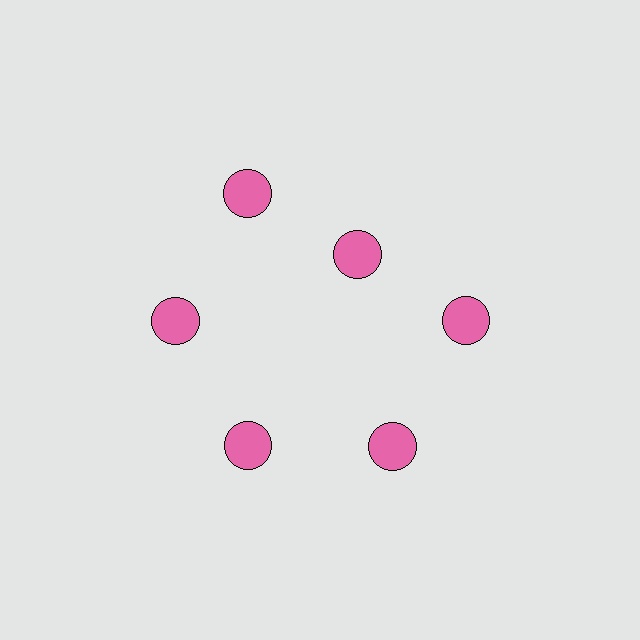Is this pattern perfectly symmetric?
No. The 6 pink circles are arranged in a ring, but one element near the 1 o'clock position is pulled inward toward the center, breaking the 6-fold rotational symmetry.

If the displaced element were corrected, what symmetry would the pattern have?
It would have 6-fold rotational symmetry — the pattern would map onto itself every 60 degrees.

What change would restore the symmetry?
The symmetry would be restored by moving it outward, back onto the ring so that all 6 circles sit at equal angles and equal distance from the center.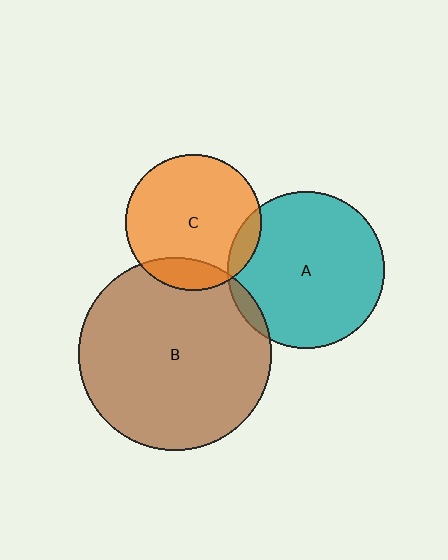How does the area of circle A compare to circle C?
Approximately 1.3 times.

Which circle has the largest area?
Circle B (brown).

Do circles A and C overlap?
Yes.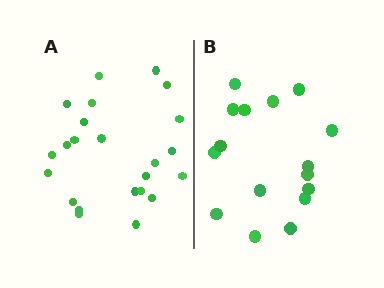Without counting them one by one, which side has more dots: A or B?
Region A (the left region) has more dots.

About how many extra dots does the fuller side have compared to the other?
Region A has roughly 8 or so more dots than region B.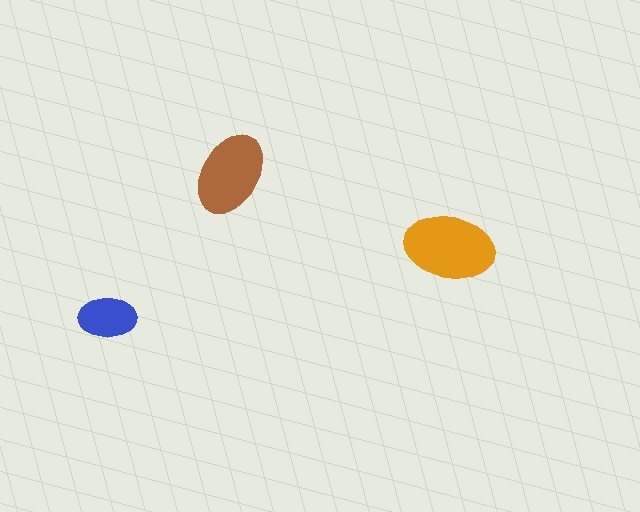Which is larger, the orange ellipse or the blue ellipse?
The orange one.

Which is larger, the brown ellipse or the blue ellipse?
The brown one.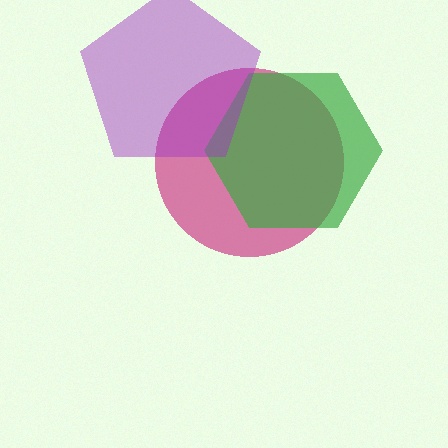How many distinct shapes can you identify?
There are 3 distinct shapes: a magenta circle, a green hexagon, a purple pentagon.